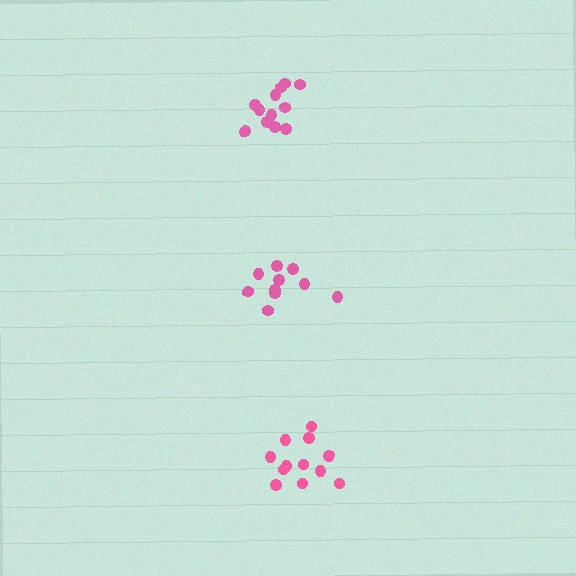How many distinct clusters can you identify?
There are 3 distinct clusters.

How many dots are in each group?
Group 1: 10 dots, Group 2: 12 dots, Group 3: 12 dots (34 total).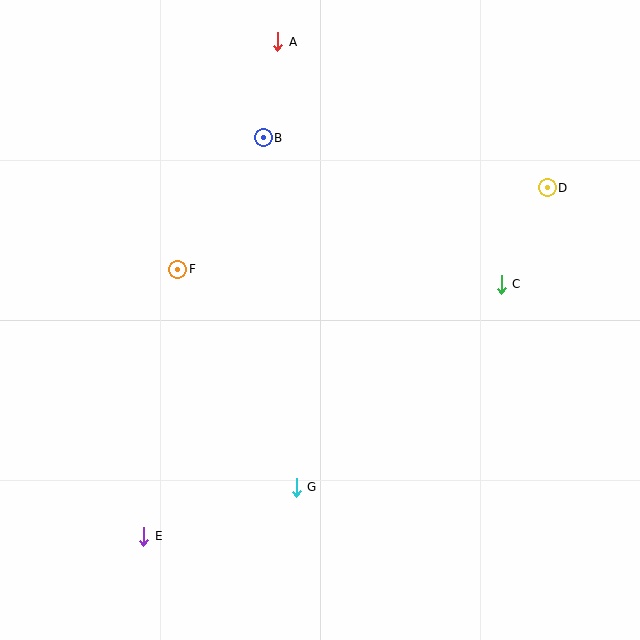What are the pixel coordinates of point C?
Point C is at (501, 284).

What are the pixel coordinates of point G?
Point G is at (296, 487).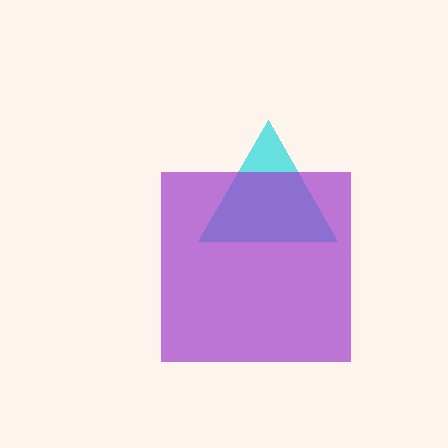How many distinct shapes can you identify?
There are 2 distinct shapes: a cyan triangle, a purple square.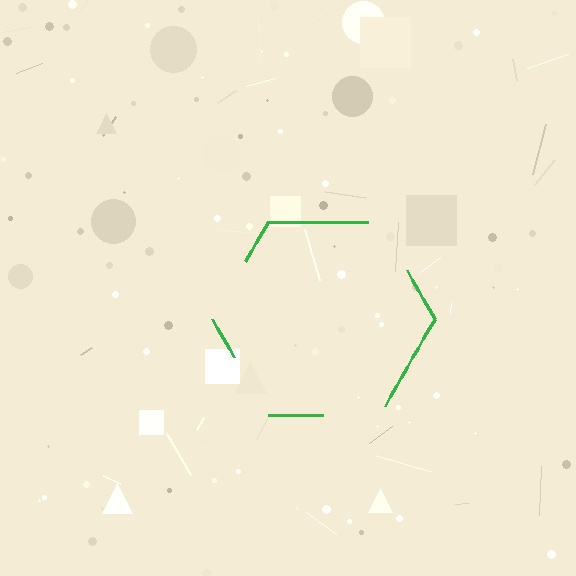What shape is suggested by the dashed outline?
The dashed outline suggests a hexagon.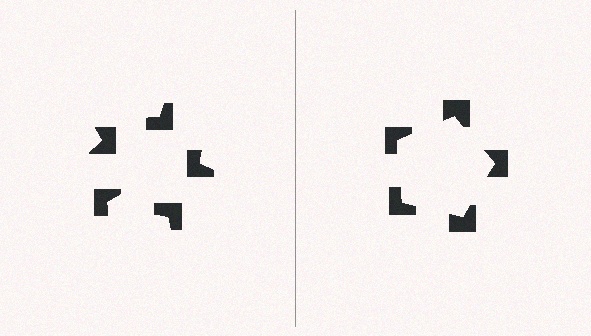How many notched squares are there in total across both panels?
10 — 5 on each side.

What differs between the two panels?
The notched squares are positioned identically on both sides; only the wedge orientations differ. On the right they align to a pentagon; on the left they are misaligned.